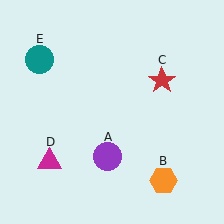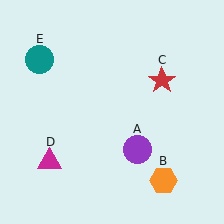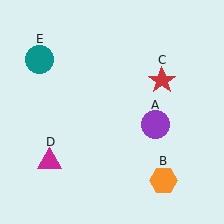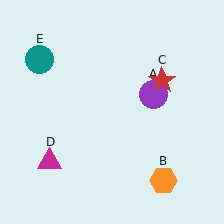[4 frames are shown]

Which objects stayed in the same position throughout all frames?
Orange hexagon (object B) and red star (object C) and magenta triangle (object D) and teal circle (object E) remained stationary.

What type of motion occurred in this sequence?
The purple circle (object A) rotated counterclockwise around the center of the scene.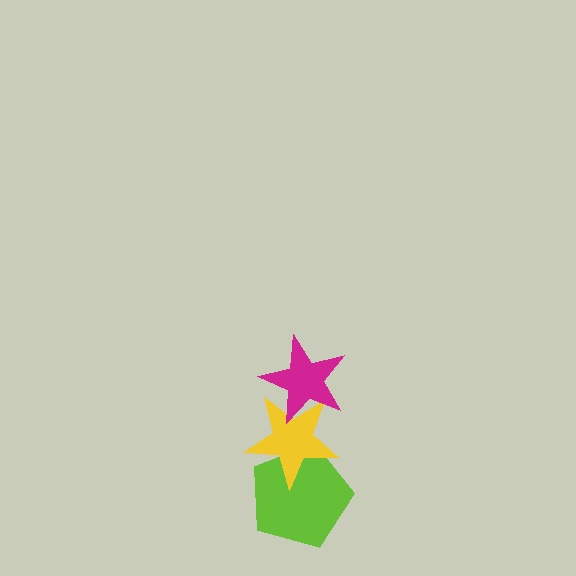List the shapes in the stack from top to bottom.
From top to bottom: the magenta star, the yellow star, the lime pentagon.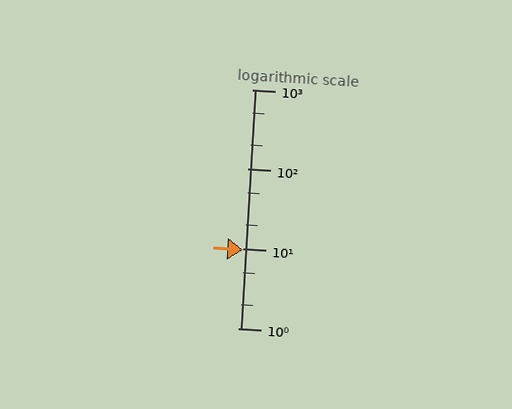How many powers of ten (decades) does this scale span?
The scale spans 3 decades, from 1 to 1000.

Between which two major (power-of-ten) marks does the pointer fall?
The pointer is between 1 and 10.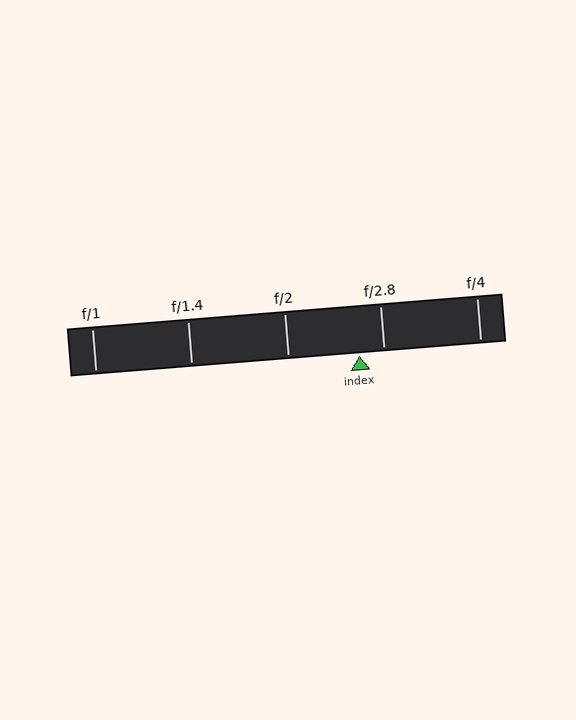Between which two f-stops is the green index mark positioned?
The index mark is between f/2 and f/2.8.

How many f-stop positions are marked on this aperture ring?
There are 5 f-stop positions marked.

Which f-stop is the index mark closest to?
The index mark is closest to f/2.8.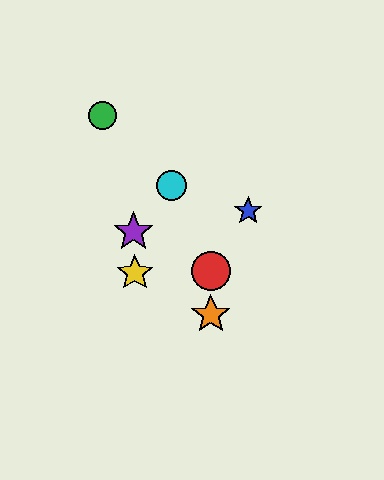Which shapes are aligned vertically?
The red circle, the orange star are aligned vertically.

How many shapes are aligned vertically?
2 shapes (the red circle, the orange star) are aligned vertically.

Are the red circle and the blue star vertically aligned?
No, the red circle is at x≈211 and the blue star is at x≈248.